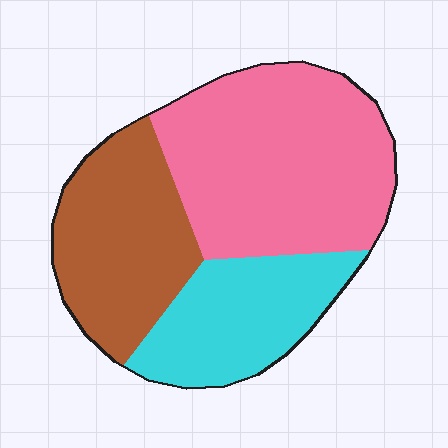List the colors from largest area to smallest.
From largest to smallest: pink, brown, cyan.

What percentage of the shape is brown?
Brown covers around 30% of the shape.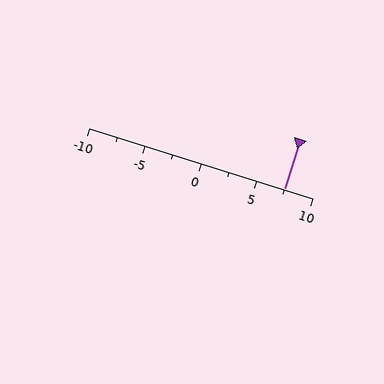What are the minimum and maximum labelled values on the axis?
The axis runs from -10 to 10.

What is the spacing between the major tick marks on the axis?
The major ticks are spaced 5 apart.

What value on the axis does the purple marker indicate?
The marker indicates approximately 7.5.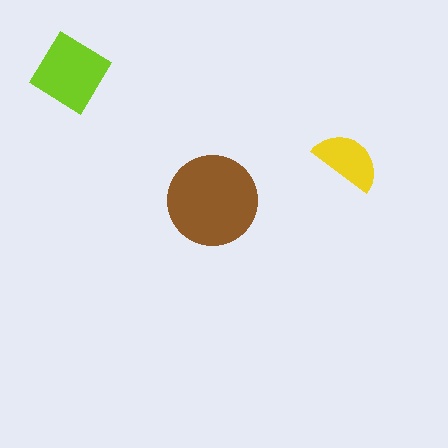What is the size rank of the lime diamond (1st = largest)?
2nd.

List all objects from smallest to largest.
The yellow semicircle, the lime diamond, the brown circle.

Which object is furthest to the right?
The yellow semicircle is rightmost.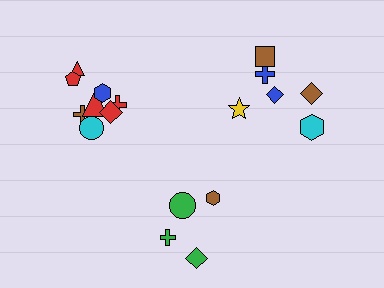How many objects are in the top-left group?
There are 8 objects.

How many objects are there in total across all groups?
There are 18 objects.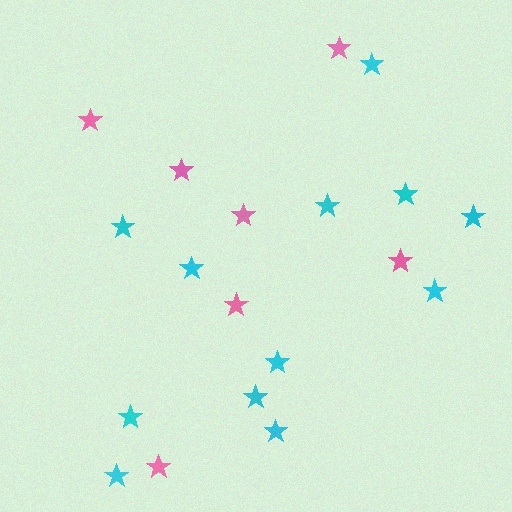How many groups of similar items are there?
There are 2 groups: one group of pink stars (7) and one group of cyan stars (12).